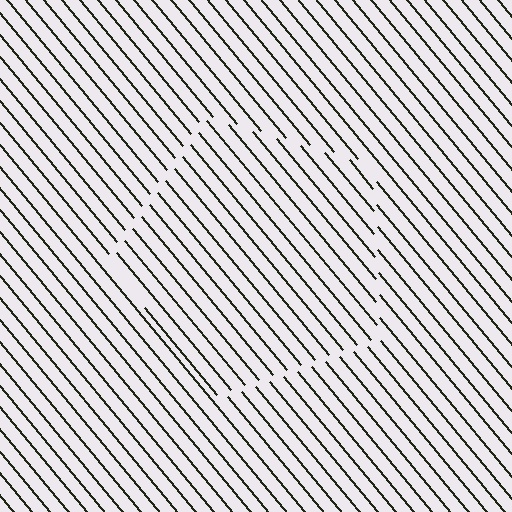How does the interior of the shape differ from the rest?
The interior of the shape contains the same grating, shifted by half a period — the contour is defined by the phase discontinuity where line-ends from the inner and outer gratings abut.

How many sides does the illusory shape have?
5 sides — the line-ends trace a pentagon.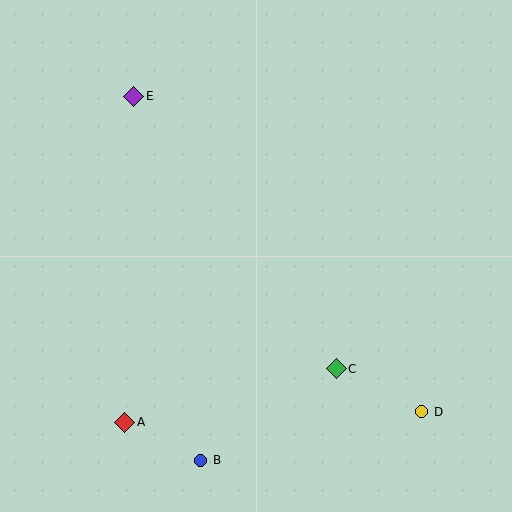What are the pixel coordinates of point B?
Point B is at (201, 460).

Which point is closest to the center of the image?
Point C at (336, 369) is closest to the center.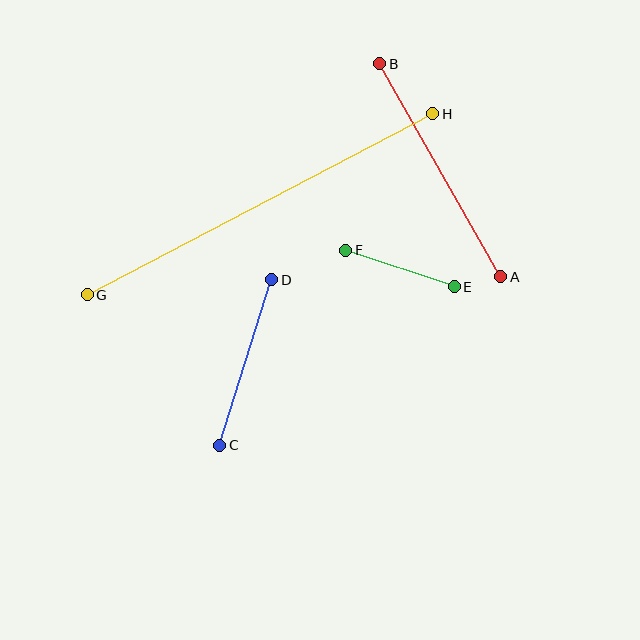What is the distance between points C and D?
The distance is approximately 173 pixels.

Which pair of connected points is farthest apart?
Points G and H are farthest apart.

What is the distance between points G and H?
The distance is approximately 390 pixels.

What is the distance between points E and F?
The distance is approximately 115 pixels.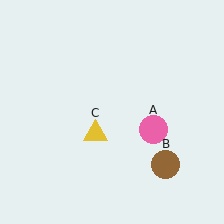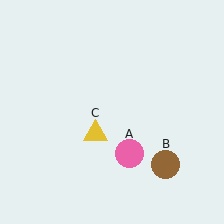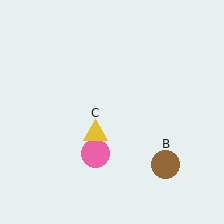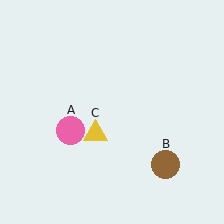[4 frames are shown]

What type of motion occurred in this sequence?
The pink circle (object A) rotated clockwise around the center of the scene.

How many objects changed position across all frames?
1 object changed position: pink circle (object A).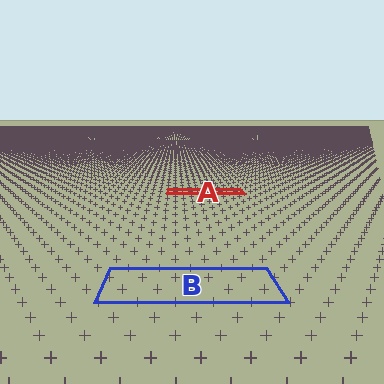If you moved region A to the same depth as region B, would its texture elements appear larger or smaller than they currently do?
They would appear larger. At a closer depth, the same texture elements are projected at a bigger on-screen size.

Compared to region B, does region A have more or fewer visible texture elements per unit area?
Region A has more texture elements per unit area — they are packed more densely because it is farther away.